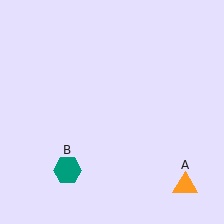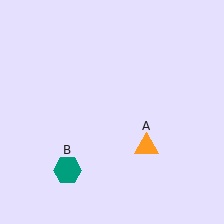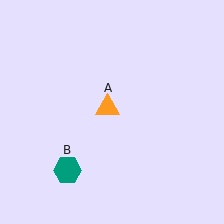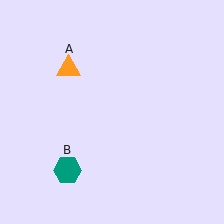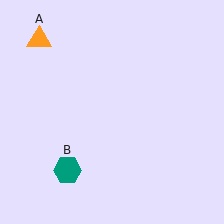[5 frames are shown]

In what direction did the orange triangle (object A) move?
The orange triangle (object A) moved up and to the left.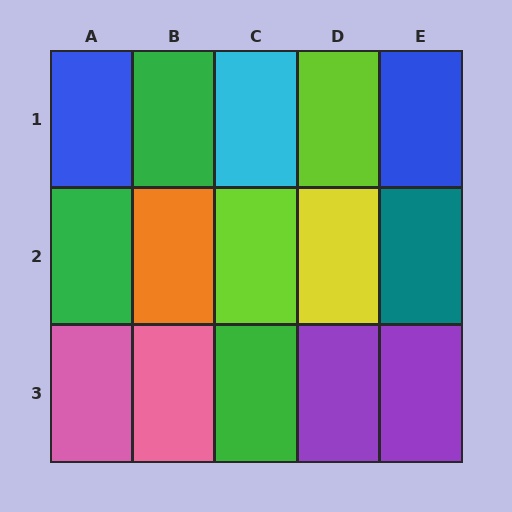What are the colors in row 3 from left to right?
Pink, pink, green, purple, purple.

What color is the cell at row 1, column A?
Blue.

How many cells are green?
3 cells are green.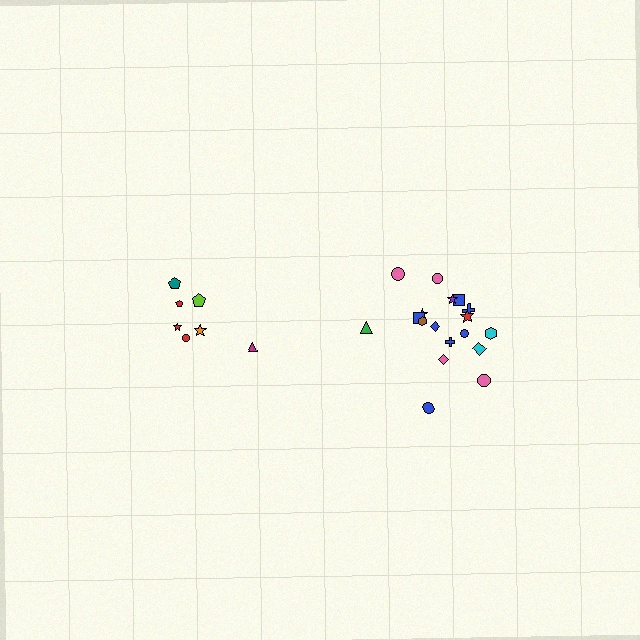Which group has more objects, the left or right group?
The right group.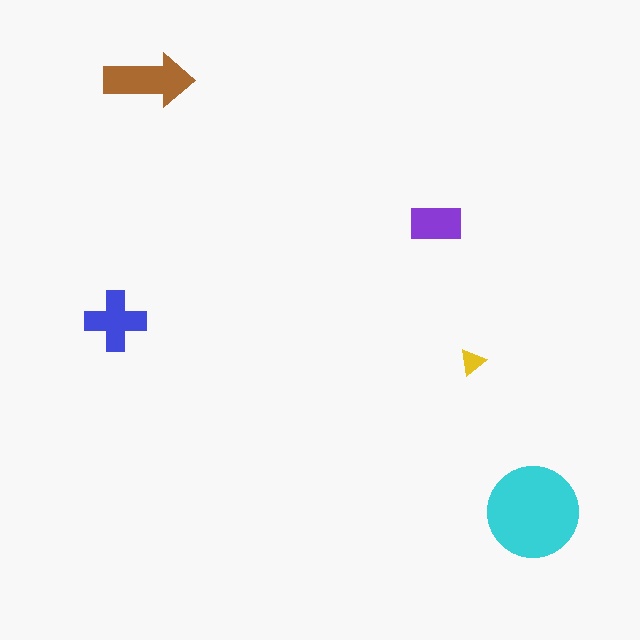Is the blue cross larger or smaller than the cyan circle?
Smaller.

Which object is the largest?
The cyan circle.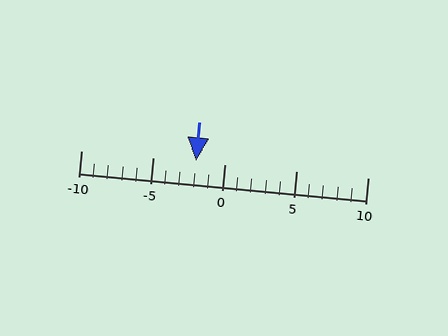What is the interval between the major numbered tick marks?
The major tick marks are spaced 5 units apart.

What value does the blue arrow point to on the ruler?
The blue arrow points to approximately -2.